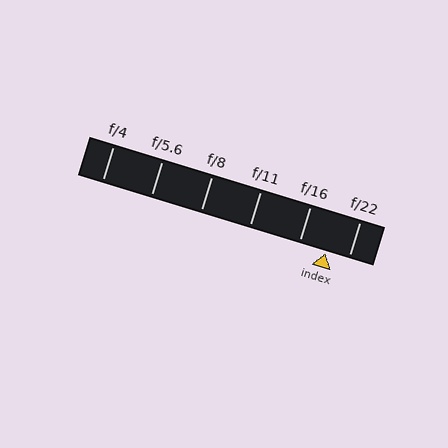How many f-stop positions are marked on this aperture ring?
There are 6 f-stop positions marked.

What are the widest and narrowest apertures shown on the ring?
The widest aperture shown is f/4 and the narrowest is f/22.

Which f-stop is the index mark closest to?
The index mark is closest to f/22.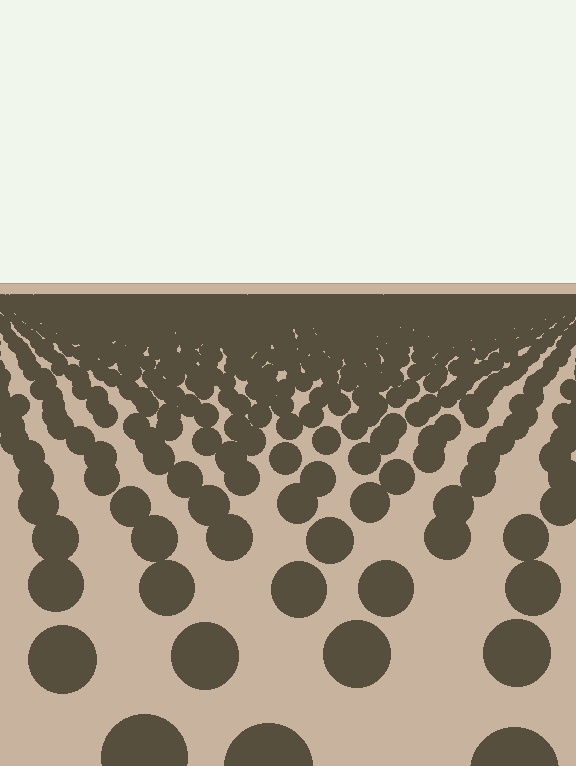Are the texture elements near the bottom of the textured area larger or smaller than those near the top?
Larger. Near the bottom, elements are closer to the viewer and appear at a bigger on-screen size.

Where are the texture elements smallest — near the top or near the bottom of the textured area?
Near the top.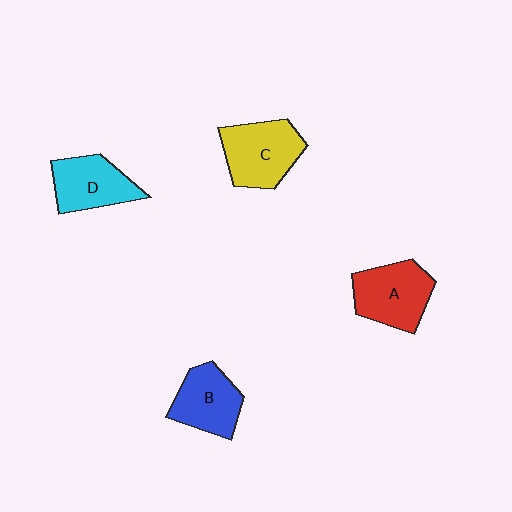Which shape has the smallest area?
Shape B (blue).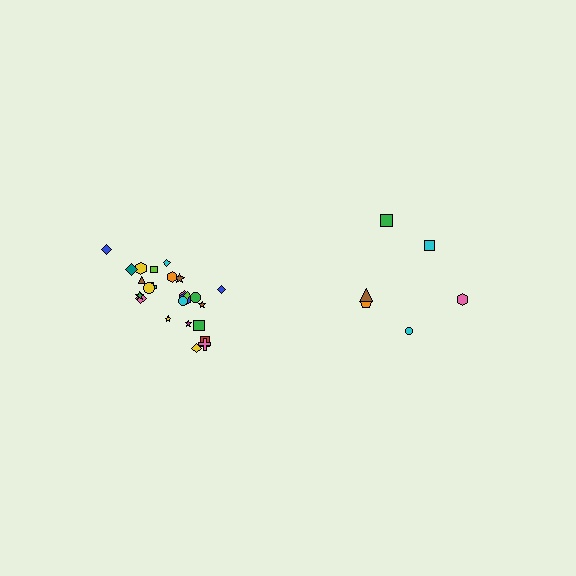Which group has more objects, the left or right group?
The left group.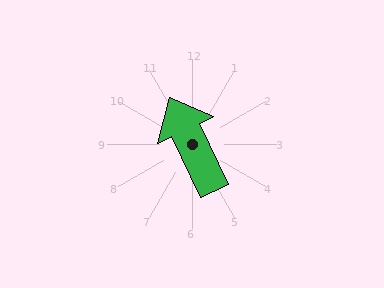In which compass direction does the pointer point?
Northwest.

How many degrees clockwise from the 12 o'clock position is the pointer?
Approximately 334 degrees.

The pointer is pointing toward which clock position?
Roughly 11 o'clock.